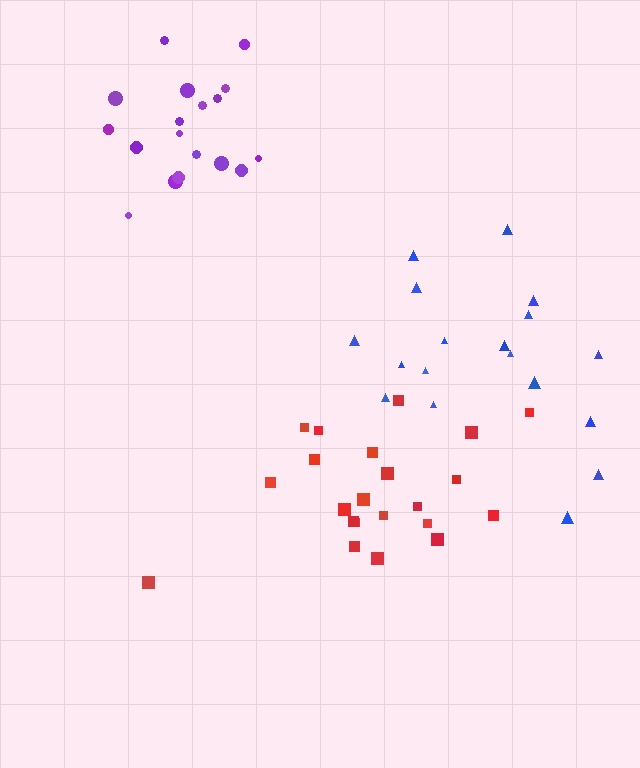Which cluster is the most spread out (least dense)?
Blue.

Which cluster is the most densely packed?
Purple.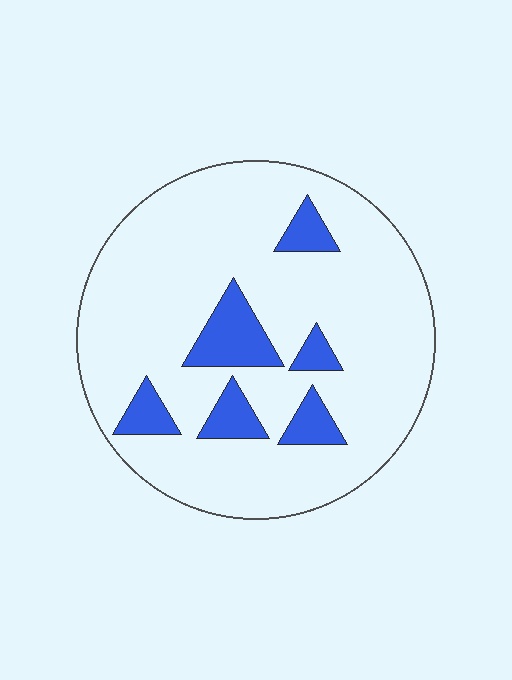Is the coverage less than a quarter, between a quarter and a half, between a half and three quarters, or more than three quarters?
Less than a quarter.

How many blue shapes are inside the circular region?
6.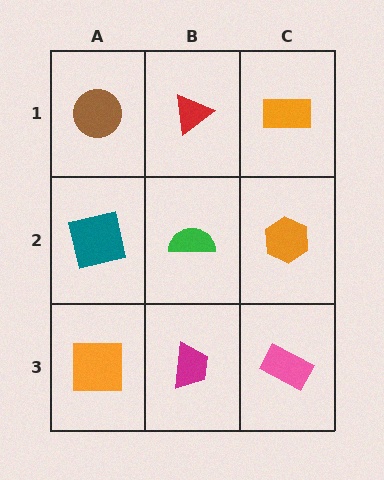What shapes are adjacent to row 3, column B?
A green semicircle (row 2, column B), an orange square (row 3, column A), a pink rectangle (row 3, column C).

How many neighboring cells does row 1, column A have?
2.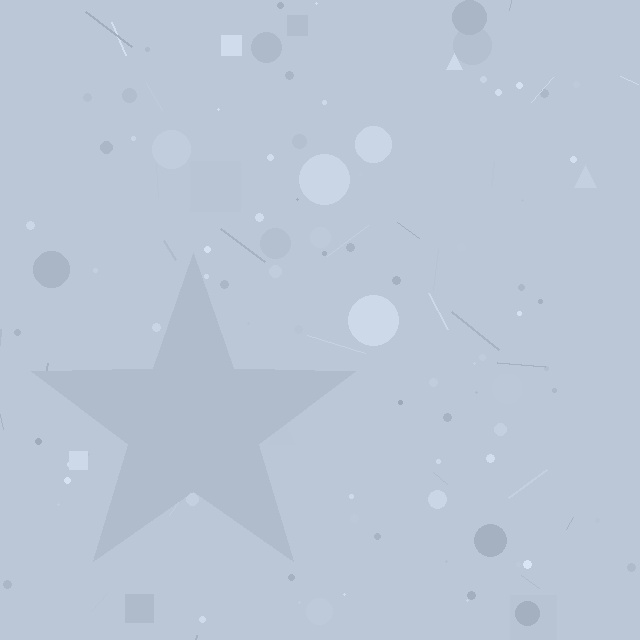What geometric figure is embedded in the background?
A star is embedded in the background.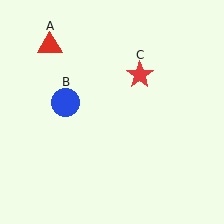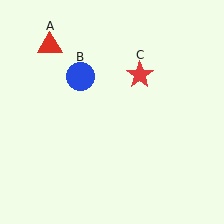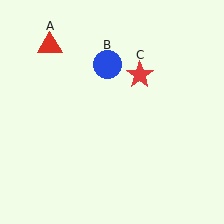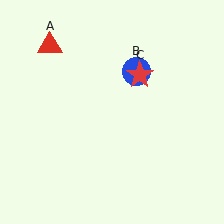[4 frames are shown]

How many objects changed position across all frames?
1 object changed position: blue circle (object B).